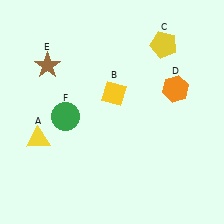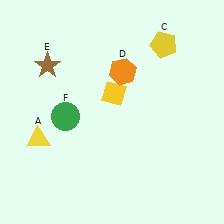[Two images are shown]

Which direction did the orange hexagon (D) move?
The orange hexagon (D) moved left.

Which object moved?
The orange hexagon (D) moved left.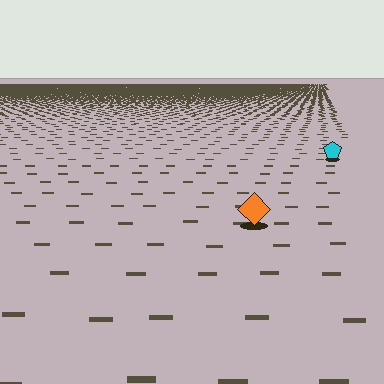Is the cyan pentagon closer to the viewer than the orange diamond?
No. The orange diamond is closer — you can tell from the texture gradient: the ground texture is coarser near it.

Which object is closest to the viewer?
The orange diamond is closest. The texture marks near it are larger and more spread out.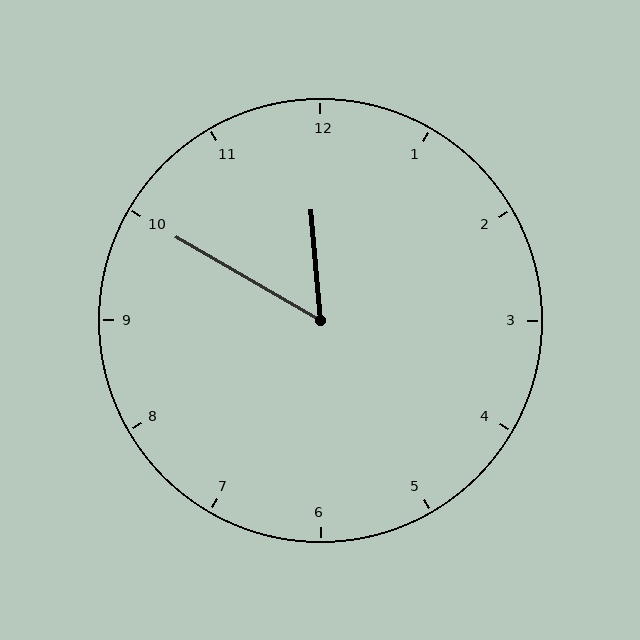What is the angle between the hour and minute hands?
Approximately 55 degrees.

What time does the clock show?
11:50.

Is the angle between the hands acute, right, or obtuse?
It is acute.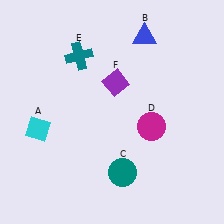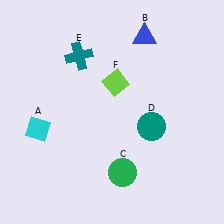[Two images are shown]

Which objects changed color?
C changed from teal to green. D changed from magenta to teal. F changed from purple to lime.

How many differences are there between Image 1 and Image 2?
There are 3 differences between the two images.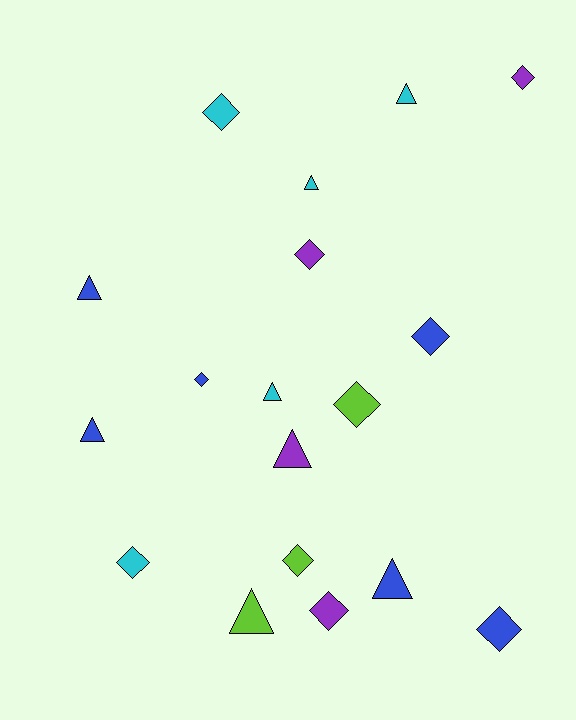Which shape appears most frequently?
Diamond, with 10 objects.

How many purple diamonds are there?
There are 3 purple diamonds.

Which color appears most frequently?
Blue, with 6 objects.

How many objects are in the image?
There are 18 objects.